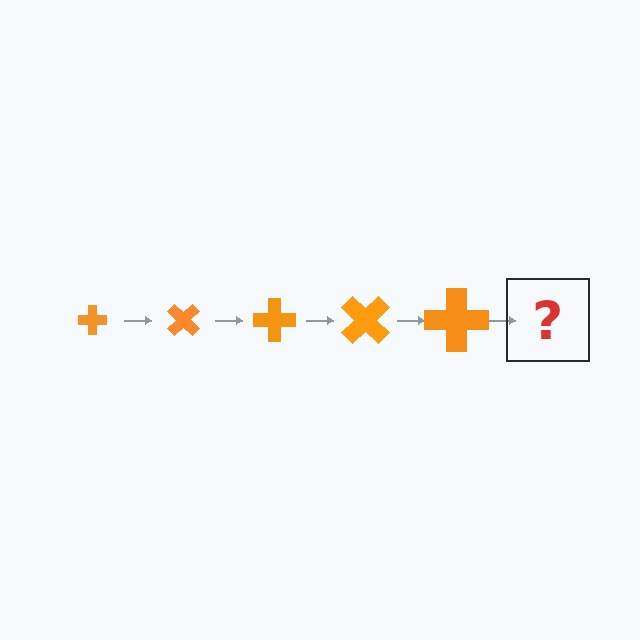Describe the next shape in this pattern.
It should be a cross, larger than the previous one and rotated 225 degrees from the start.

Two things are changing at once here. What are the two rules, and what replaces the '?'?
The two rules are that the cross grows larger each step and it rotates 45 degrees each step. The '?' should be a cross, larger than the previous one and rotated 225 degrees from the start.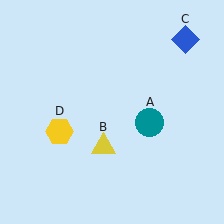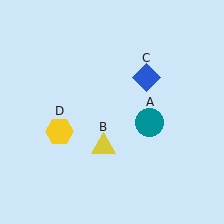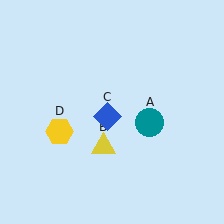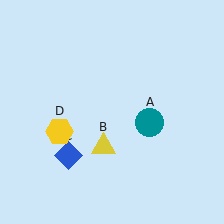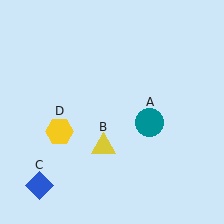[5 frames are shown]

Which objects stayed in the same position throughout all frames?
Teal circle (object A) and yellow triangle (object B) and yellow hexagon (object D) remained stationary.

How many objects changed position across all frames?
1 object changed position: blue diamond (object C).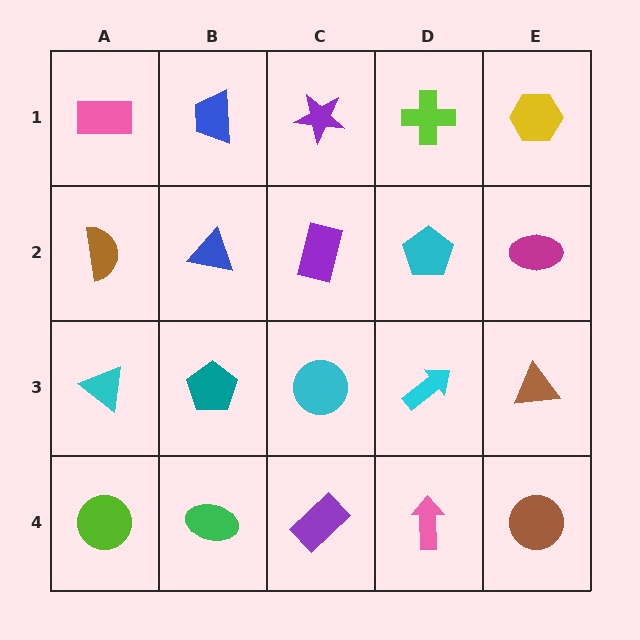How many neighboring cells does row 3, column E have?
3.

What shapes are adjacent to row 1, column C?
A purple rectangle (row 2, column C), a blue trapezoid (row 1, column B), a lime cross (row 1, column D).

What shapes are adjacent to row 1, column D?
A cyan pentagon (row 2, column D), a purple star (row 1, column C), a yellow hexagon (row 1, column E).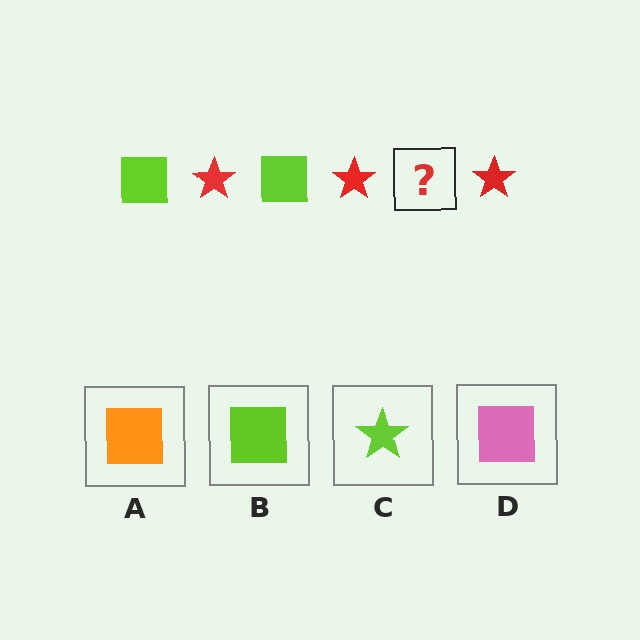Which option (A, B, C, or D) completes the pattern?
B.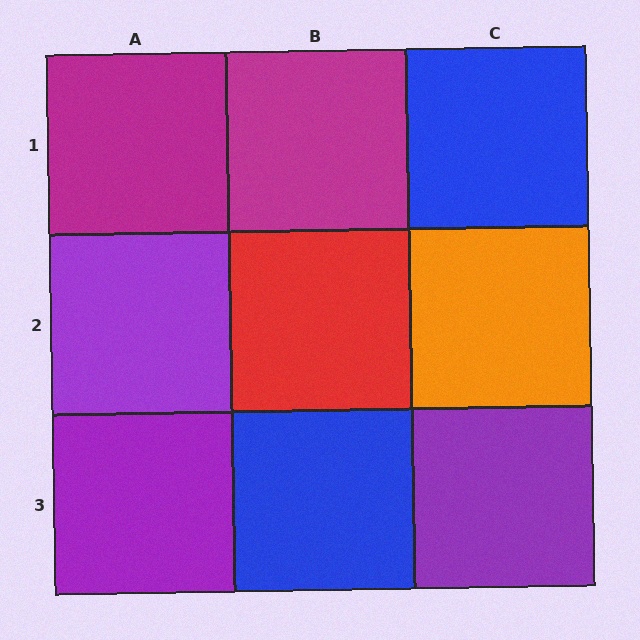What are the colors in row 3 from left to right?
Purple, blue, purple.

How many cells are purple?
3 cells are purple.